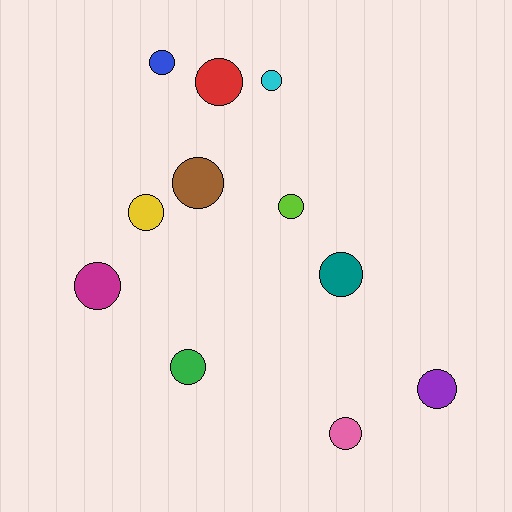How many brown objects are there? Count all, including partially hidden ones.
There is 1 brown object.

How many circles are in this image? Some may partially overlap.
There are 11 circles.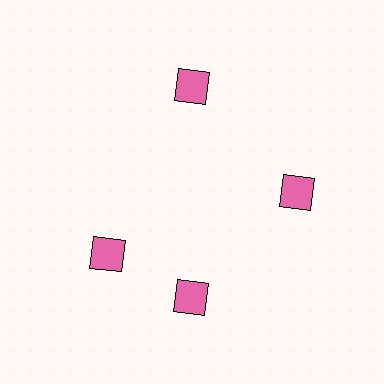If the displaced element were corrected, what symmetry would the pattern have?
It would have 4-fold rotational symmetry — the pattern would map onto itself every 90 degrees.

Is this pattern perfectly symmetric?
No. The 4 pink diamonds are arranged in a ring, but one element near the 9 o'clock position is rotated out of alignment along the ring, breaking the 4-fold rotational symmetry.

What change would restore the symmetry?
The symmetry would be restored by rotating it back into even spacing with its neighbors so that all 4 diamonds sit at equal angles and equal distance from the center.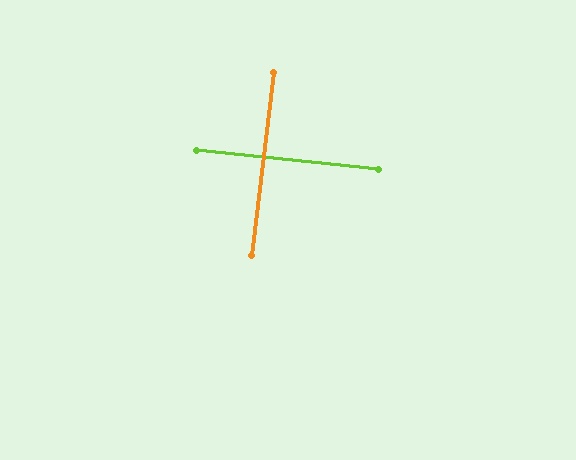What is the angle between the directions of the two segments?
Approximately 89 degrees.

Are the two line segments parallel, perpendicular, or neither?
Perpendicular — they meet at approximately 89°.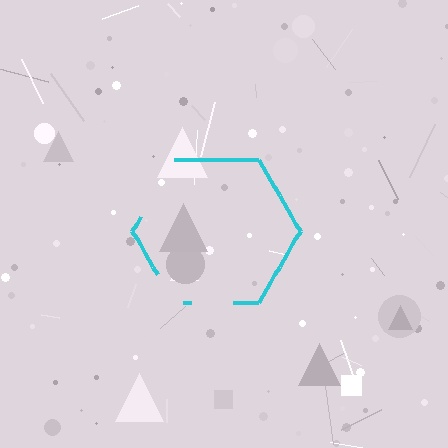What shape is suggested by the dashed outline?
The dashed outline suggests a hexagon.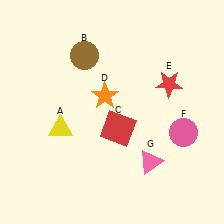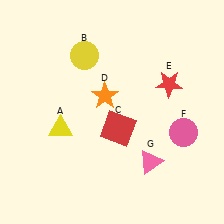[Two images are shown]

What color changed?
The circle (B) changed from brown in Image 1 to yellow in Image 2.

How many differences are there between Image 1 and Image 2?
There is 1 difference between the two images.